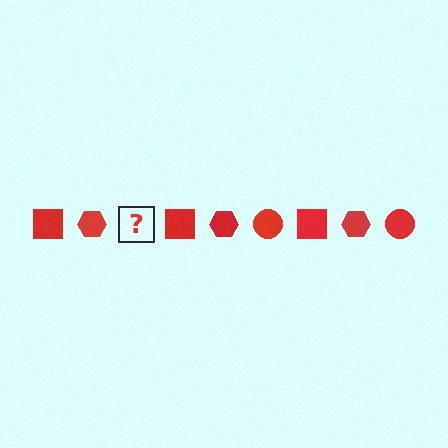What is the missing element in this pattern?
The missing element is a red circle.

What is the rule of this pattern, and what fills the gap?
The rule is that the pattern cycles through square, hexagon, circle shapes in red. The gap should be filled with a red circle.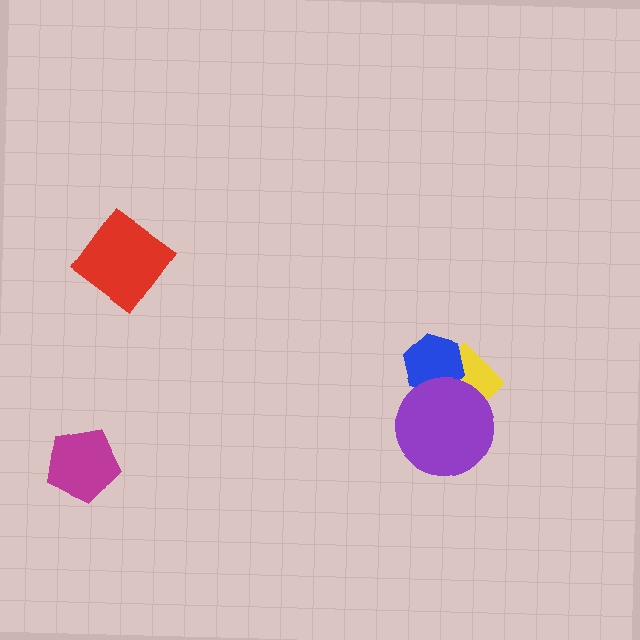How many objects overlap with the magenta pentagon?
0 objects overlap with the magenta pentagon.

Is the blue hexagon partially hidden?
Yes, it is partially covered by another shape.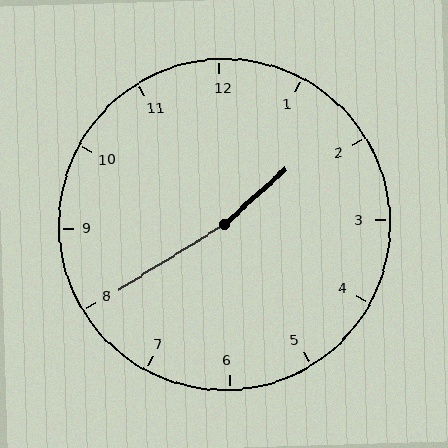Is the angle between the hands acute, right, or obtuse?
It is obtuse.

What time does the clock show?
1:40.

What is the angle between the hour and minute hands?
Approximately 170 degrees.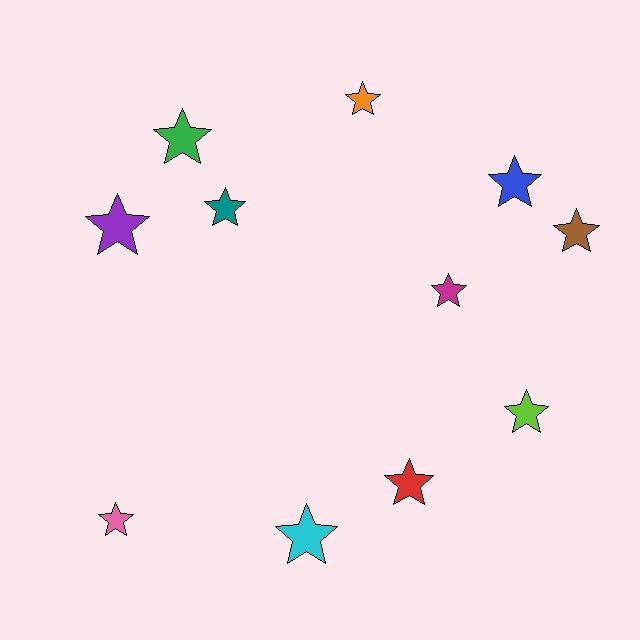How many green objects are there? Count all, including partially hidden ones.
There is 1 green object.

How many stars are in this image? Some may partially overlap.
There are 11 stars.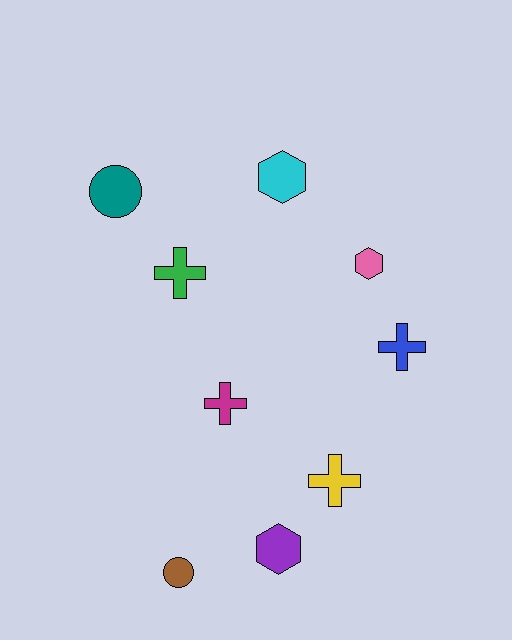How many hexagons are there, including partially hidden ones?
There are 3 hexagons.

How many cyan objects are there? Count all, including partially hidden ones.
There is 1 cyan object.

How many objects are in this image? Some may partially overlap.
There are 9 objects.